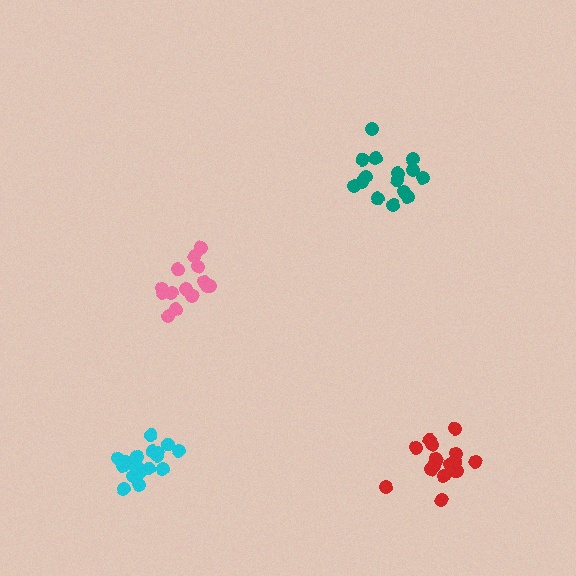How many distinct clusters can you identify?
There are 4 distinct clusters.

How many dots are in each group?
Group 1: 15 dots, Group 2: 18 dots, Group 3: 17 dots, Group 4: 14 dots (64 total).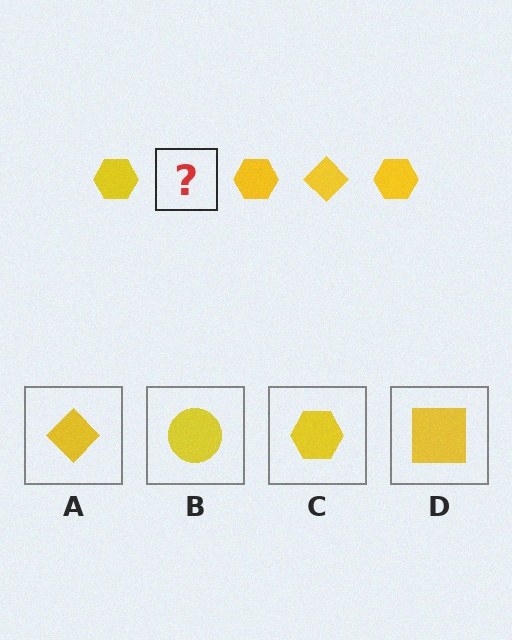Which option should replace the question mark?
Option A.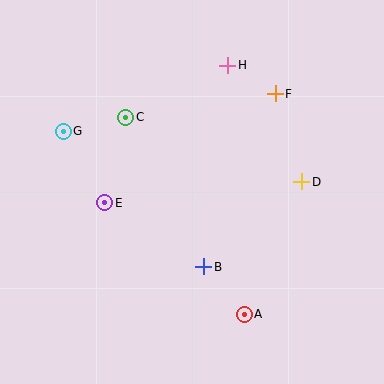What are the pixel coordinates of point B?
Point B is at (204, 267).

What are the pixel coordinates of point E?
Point E is at (105, 203).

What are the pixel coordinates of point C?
Point C is at (125, 117).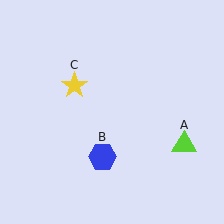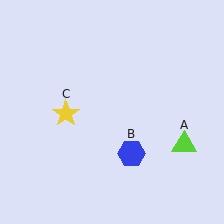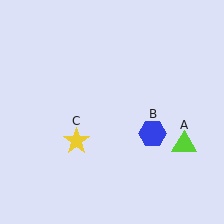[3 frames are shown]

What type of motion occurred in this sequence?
The blue hexagon (object B), yellow star (object C) rotated counterclockwise around the center of the scene.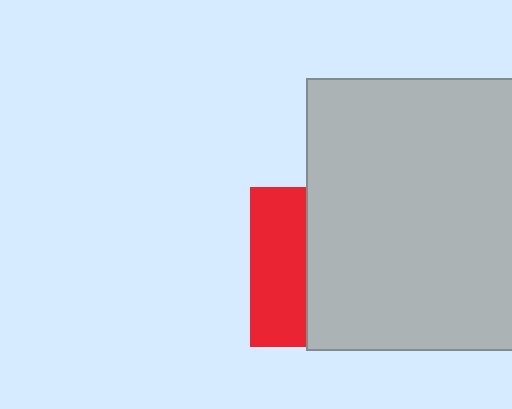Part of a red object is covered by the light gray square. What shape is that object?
It is a square.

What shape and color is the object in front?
The object in front is a light gray square.